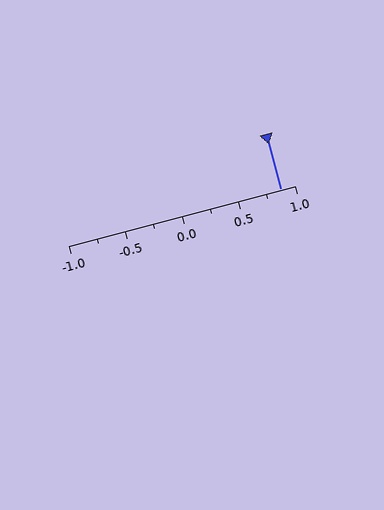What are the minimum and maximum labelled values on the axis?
The axis runs from -1.0 to 1.0.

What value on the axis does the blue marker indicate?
The marker indicates approximately 0.88.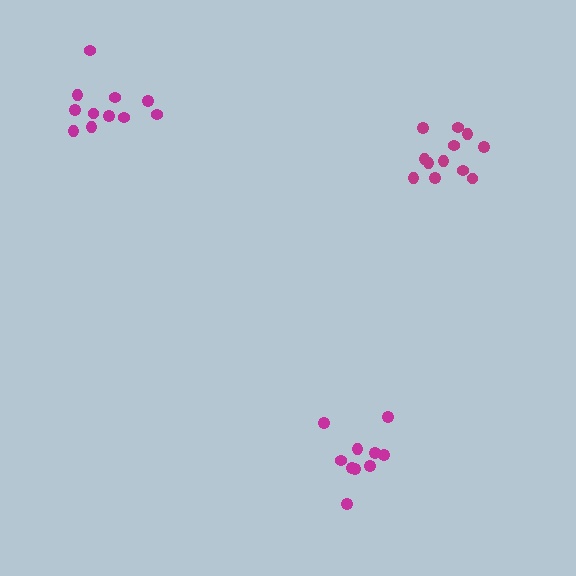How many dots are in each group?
Group 1: 12 dots, Group 2: 11 dots, Group 3: 10 dots (33 total).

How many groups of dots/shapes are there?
There are 3 groups.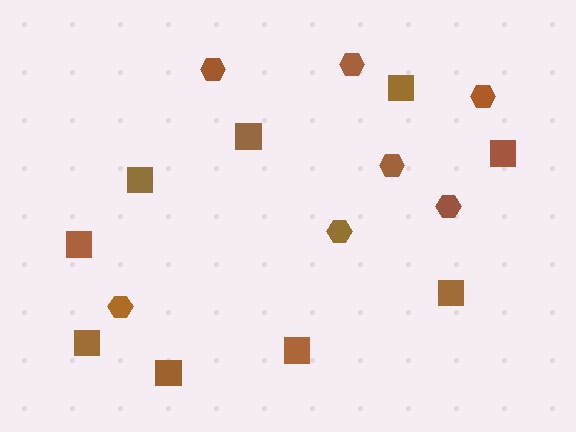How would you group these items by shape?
There are 2 groups: one group of hexagons (7) and one group of squares (9).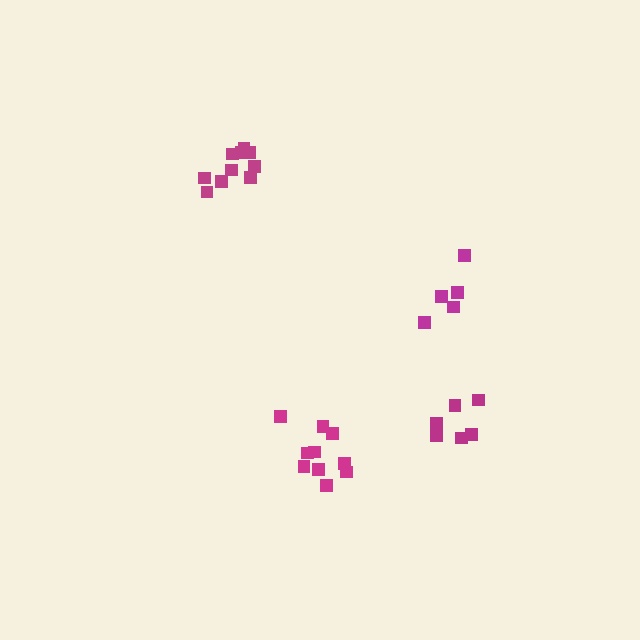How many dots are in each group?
Group 1: 6 dots, Group 2: 5 dots, Group 3: 10 dots, Group 4: 10 dots (31 total).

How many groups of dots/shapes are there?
There are 4 groups.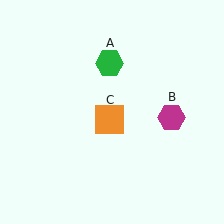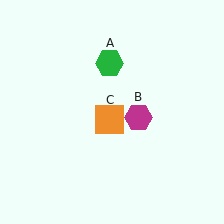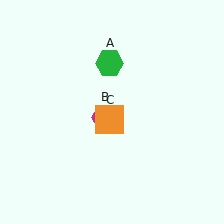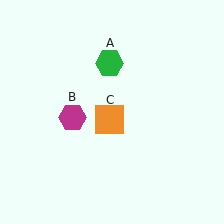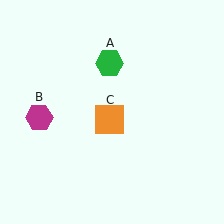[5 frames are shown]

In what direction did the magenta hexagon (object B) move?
The magenta hexagon (object B) moved left.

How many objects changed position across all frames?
1 object changed position: magenta hexagon (object B).